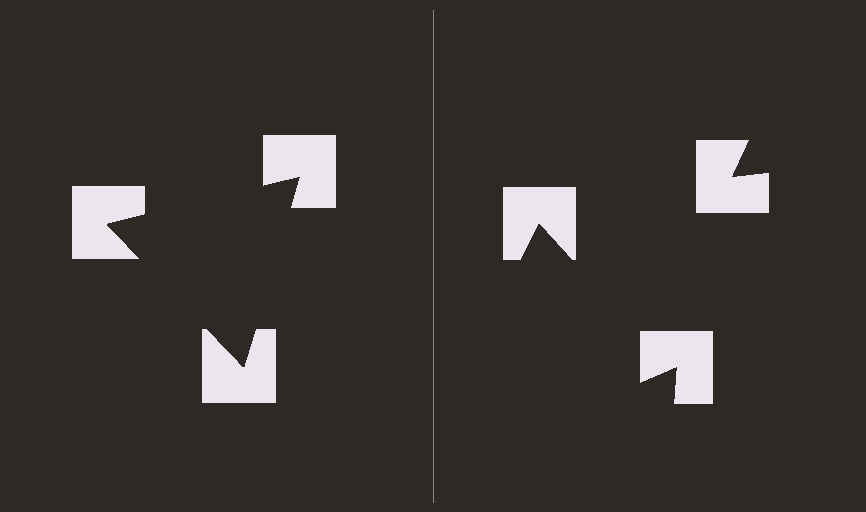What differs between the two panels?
The notched squares are positioned identically on both sides; only the wedge orientations differ. On the left they align to a triangle; on the right they are misaligned.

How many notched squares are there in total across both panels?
6 — 3 on each side.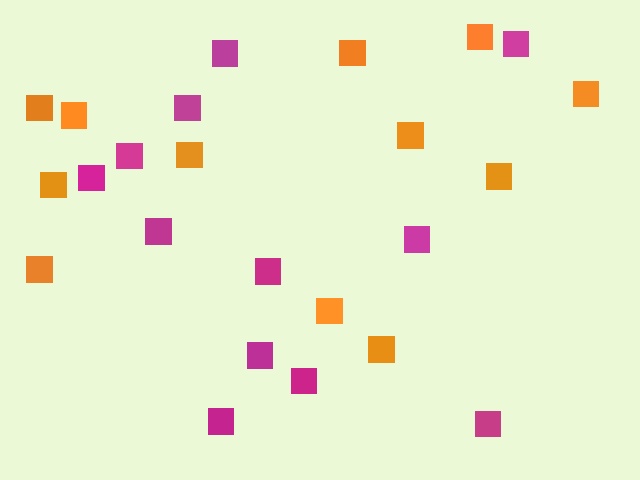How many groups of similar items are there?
There are 2 groups: one group of orange squares (12) and one group of magenta squares (12).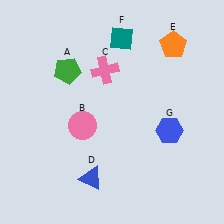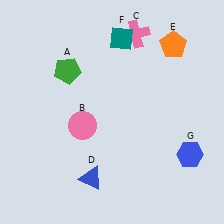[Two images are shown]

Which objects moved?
The objects that moved are: the pink cross (C), the blue hexagon (G).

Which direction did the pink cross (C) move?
The pink cross (C) moved up.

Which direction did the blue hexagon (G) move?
The blue hexagon (G) moved down.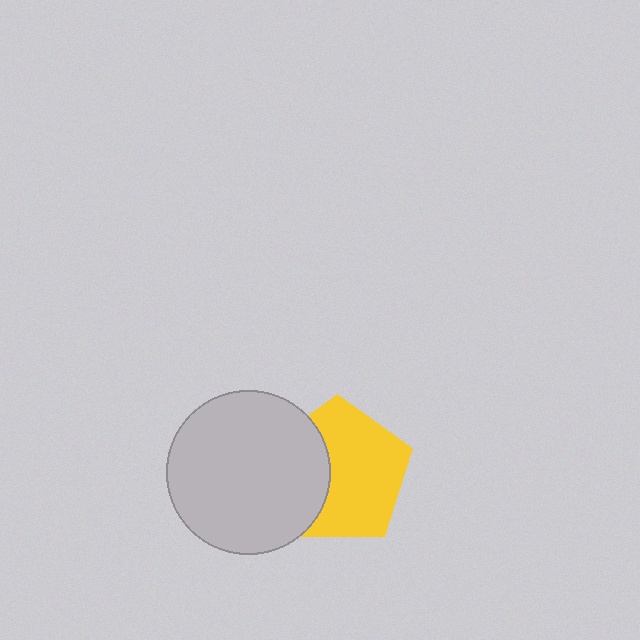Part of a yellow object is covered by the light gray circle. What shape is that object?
It is a pentagon.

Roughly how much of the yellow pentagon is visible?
About half of it is visible (roughly 65%).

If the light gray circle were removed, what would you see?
You would see the complete yellow pentagon.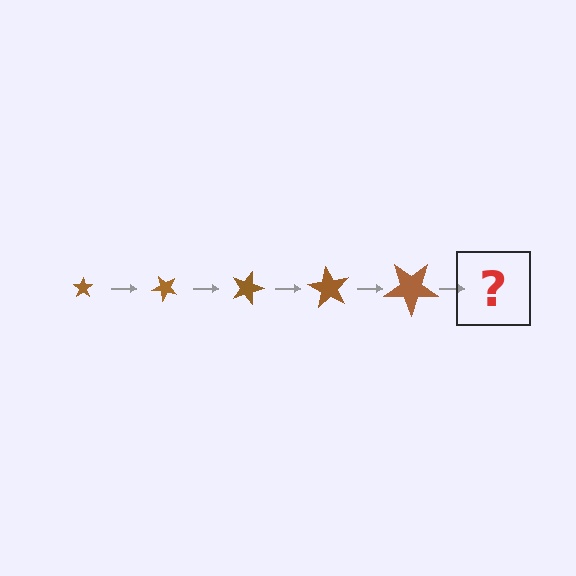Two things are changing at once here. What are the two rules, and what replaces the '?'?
The two rules are that the star grows larger each step and it rotates 45 degrees each step. The '?' should be a star, larger than the previous one and rotated 225 degrees from the start.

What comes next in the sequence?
The next element should be a star, larger than the previous one and rotated 225 degrees from the start.